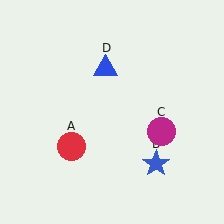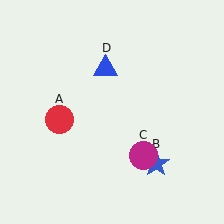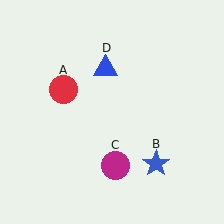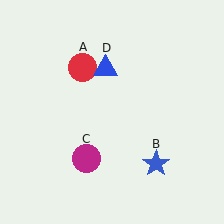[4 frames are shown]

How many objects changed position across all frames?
2 objects changed position: red circle (object A), magenta circle (object C).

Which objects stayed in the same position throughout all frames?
Blue star (object B) and blue triangle (object D) remained stationary.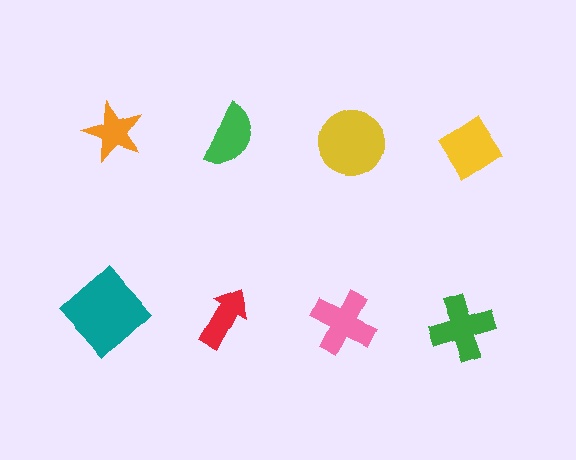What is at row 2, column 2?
A red arrow.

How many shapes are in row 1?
4 shapes.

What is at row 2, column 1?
A teal diamond.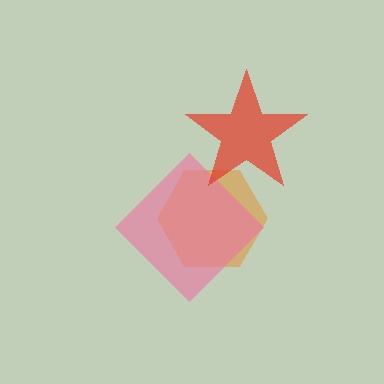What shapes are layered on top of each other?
The layered shapes are: an orange hexagon, a pink diamond, a red star.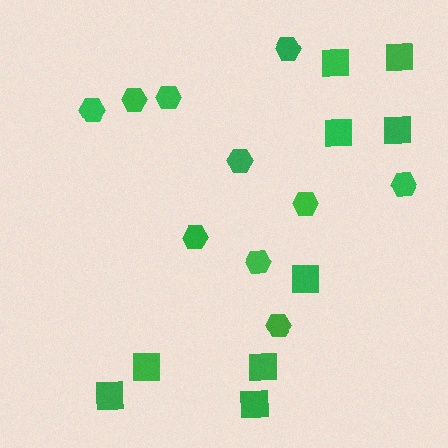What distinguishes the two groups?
There are 2 groups: one group of hexagons (10) and one group of squares (9).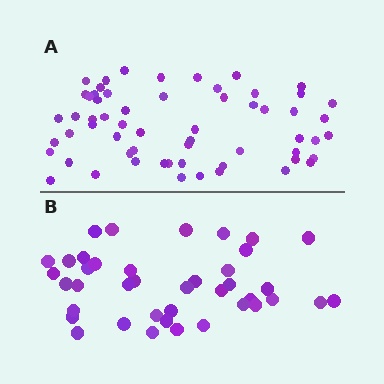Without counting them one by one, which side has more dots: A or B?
Region A (the top region) has more dots.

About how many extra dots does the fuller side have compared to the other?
Region A has approximately 20 more dots than region B.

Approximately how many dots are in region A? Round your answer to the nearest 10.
About 60 dots.